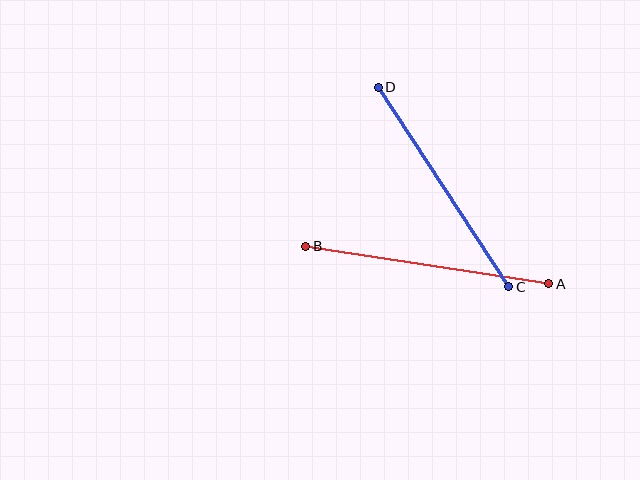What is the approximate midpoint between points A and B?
The midpoint is at approximately (427, 265) pixels.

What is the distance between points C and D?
The distance is approximately 238 pixels.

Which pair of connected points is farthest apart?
Points A and B are farthest apart.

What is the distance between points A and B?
The distance is approximately 246 pixels.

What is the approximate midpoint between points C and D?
The midpoint is at approximately (444, 187) pixels.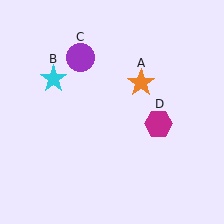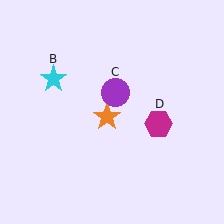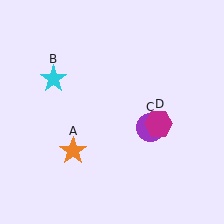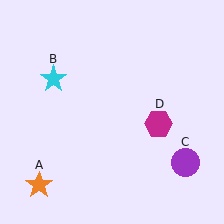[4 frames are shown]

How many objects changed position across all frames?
2 objects changed position: orange star (object A), purple circle (object C).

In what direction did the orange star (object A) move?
The orange star (object A) moved down and to the left.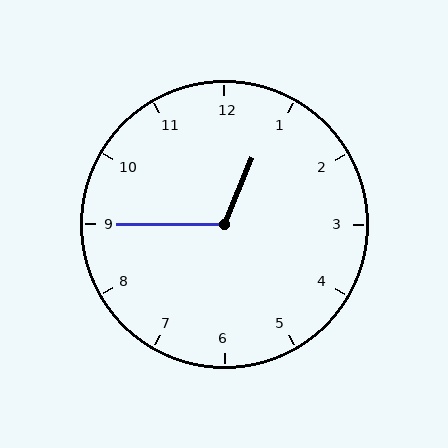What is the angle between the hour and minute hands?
Approximately 112 degrees.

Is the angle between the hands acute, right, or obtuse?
It is obtuse.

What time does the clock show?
12:45.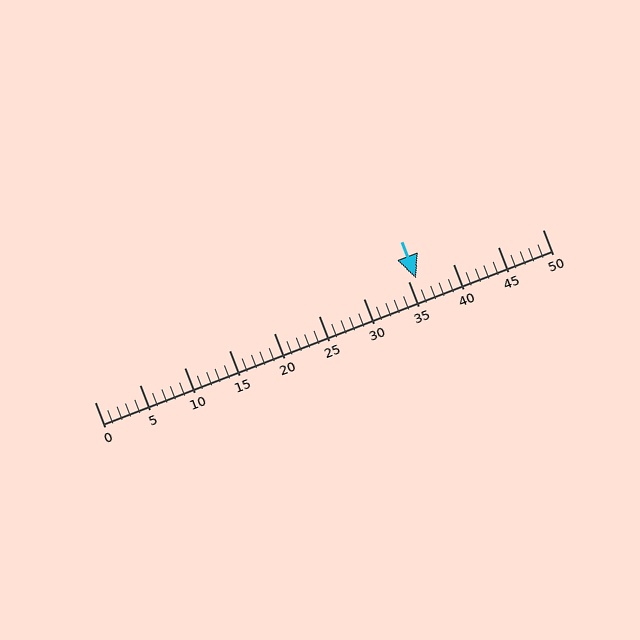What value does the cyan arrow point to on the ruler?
The cyan arrow points to approximately 36.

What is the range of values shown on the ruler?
The ruler shows values from 0 to 50.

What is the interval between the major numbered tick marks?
The major tick marks are spaced 5 units apart.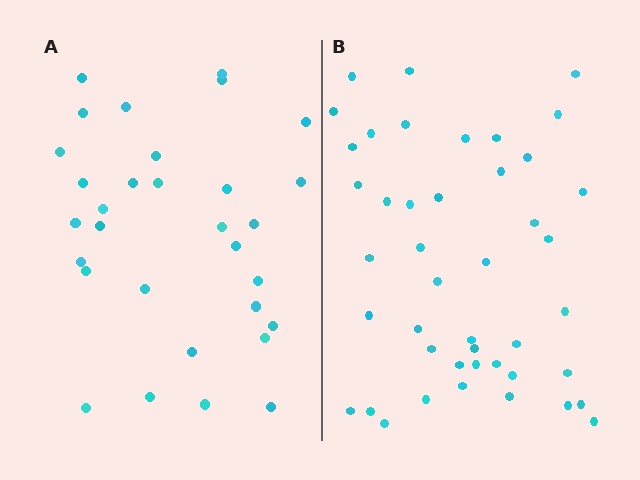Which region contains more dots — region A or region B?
Region B (the right region) has more dots.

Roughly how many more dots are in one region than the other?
Region B has approximately 15 more dots than region A.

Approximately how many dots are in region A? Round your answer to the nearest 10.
About 30 dots. (The exact count is 31, which rounds to 30.)